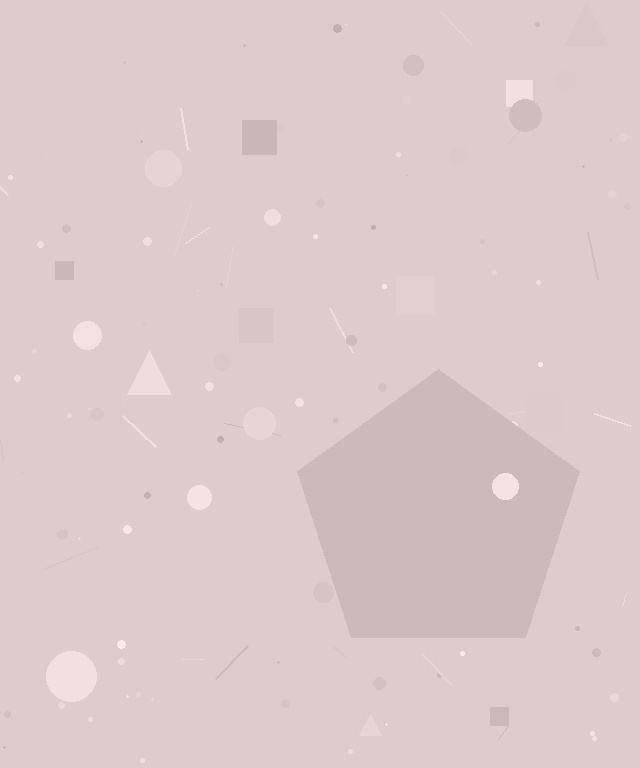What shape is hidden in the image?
A pentagon is hidden in the image.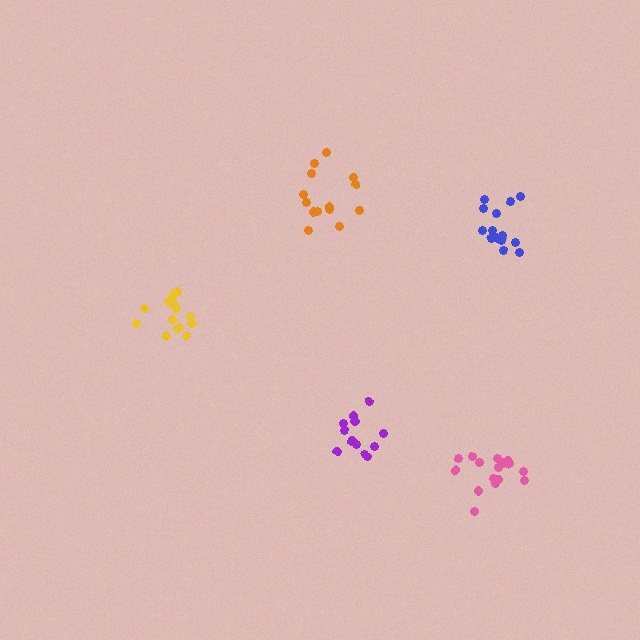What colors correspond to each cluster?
The clusters are colored: blue, yellow, orange, purple, pink.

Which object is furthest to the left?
The yellow cluster is leftmost.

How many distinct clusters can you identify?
There are 5 distinct clusters.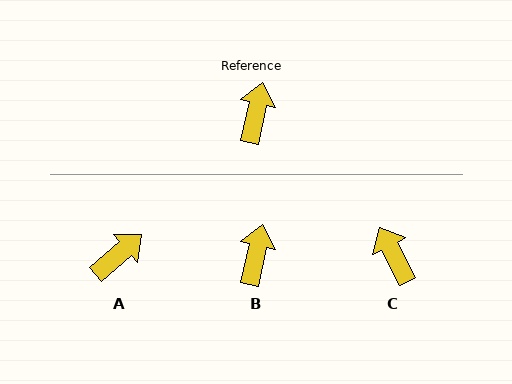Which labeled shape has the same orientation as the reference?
B.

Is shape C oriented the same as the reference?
No, it is off by about 40 degrees.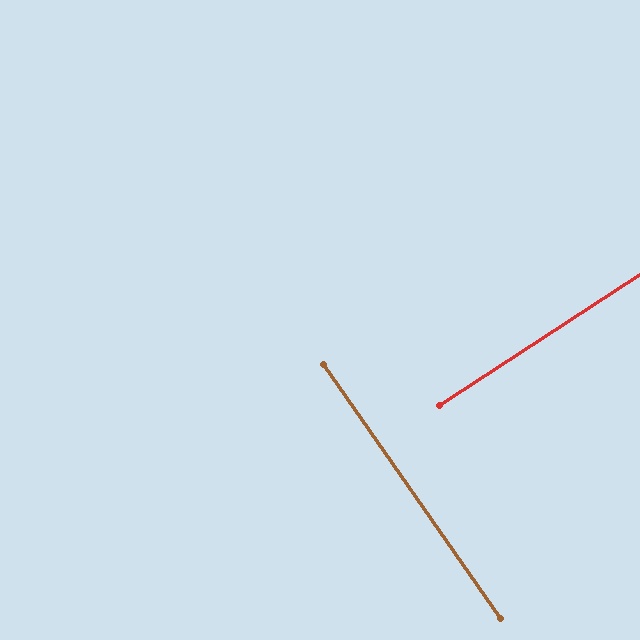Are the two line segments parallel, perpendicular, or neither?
Perpendicular — they meet at approximately 88°.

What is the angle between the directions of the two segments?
Approximately 88 degrees.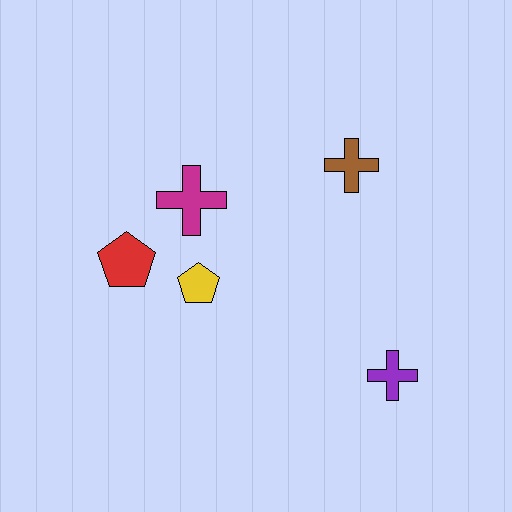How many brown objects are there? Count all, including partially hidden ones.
There is 1 brown object.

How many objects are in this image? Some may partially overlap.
There are 5 objects.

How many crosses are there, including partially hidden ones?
There are 3 crosses.